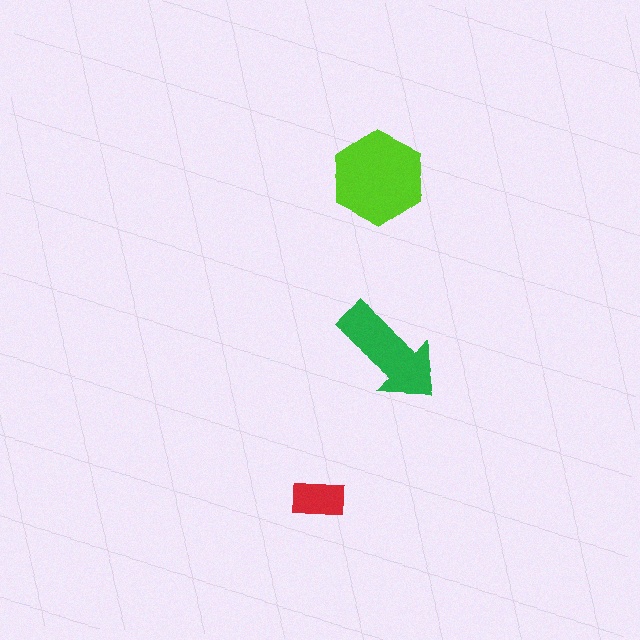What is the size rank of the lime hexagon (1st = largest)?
1st.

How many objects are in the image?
There are 3 objects in the image.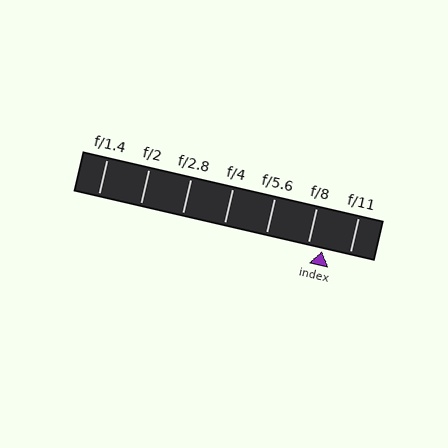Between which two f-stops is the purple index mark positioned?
The index mark is between f/8 and f/11.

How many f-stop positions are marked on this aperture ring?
There are 7 f-stop positions marked.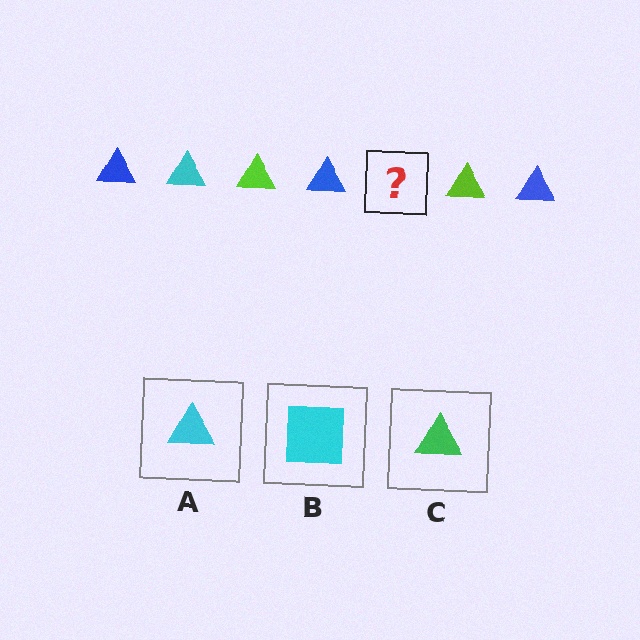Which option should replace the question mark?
Option A.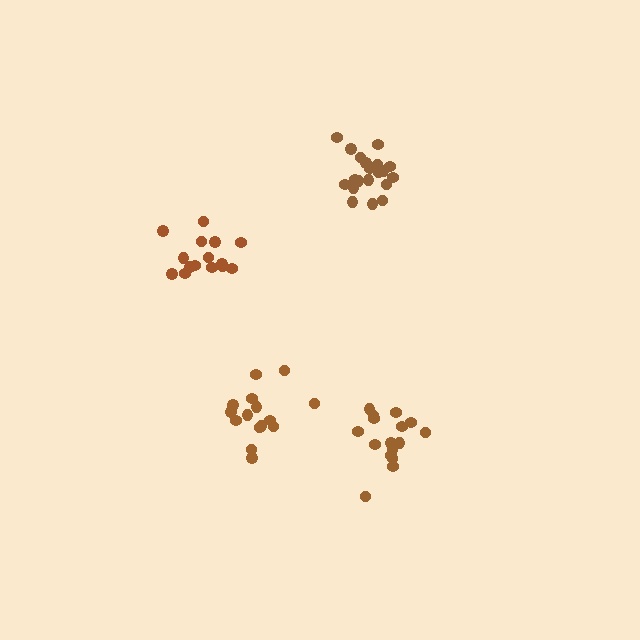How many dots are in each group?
Group 1: 15 dots, Group 2: 16 dots, Group 3: 20 dots, Group 4: 15 dots (66 total).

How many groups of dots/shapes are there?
There are 4 groups.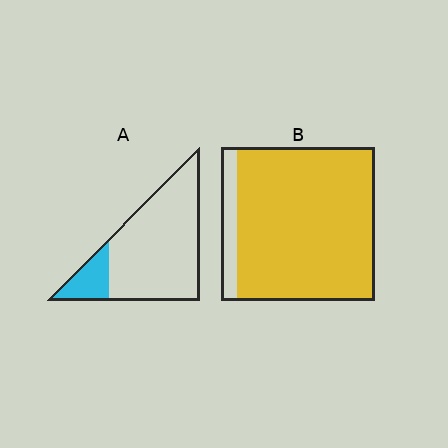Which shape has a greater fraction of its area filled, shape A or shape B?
Shape B.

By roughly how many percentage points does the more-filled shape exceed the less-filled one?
By roughly 75 percentage points (B over A).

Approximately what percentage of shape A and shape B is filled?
A is approximately 15% and B is approximately 90%.